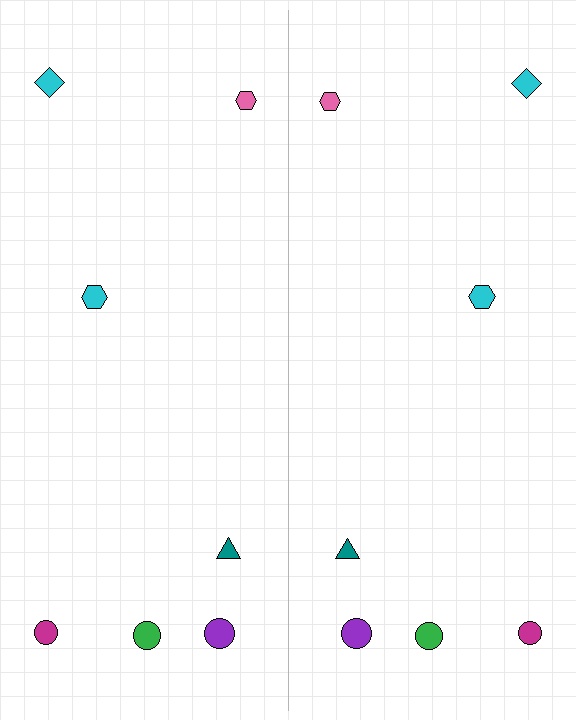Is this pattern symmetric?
Yes, this pattern has bilateral (reflection) symmetry.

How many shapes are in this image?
There are 14 shapes in this image.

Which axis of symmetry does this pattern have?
The pattern has a vertical axis of symmetry running through the center of the image.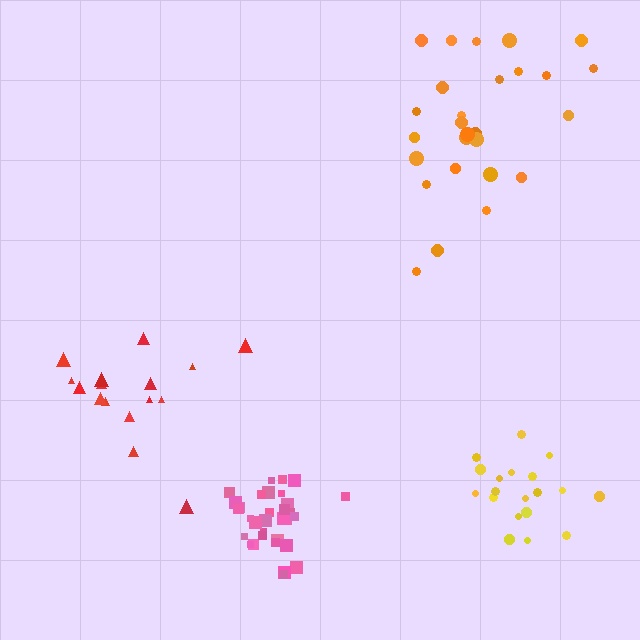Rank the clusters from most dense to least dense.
pink, yellow, red, orange.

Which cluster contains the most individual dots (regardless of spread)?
Pink (34).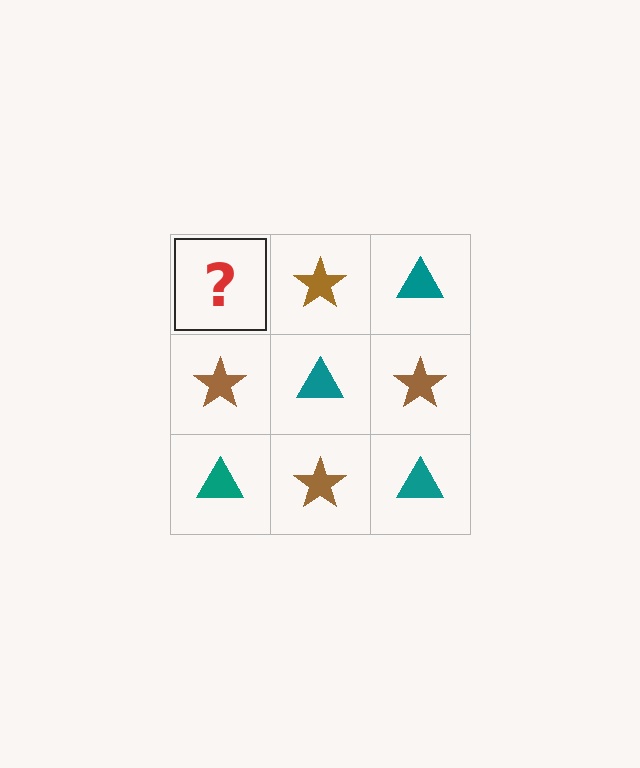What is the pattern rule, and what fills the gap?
The rule is that it alternates teal triangle and brown star in a checkerboard pattern. The gap should be filled with a teal triangle.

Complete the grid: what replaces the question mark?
The question mark should be replaced with a teal triangle.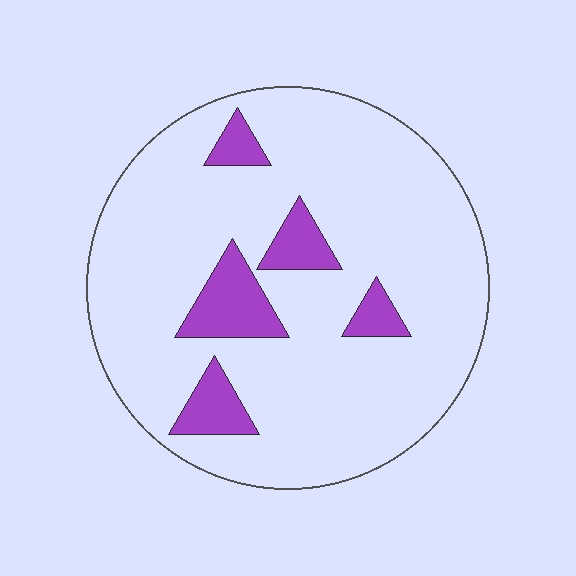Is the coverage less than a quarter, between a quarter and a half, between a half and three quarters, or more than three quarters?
Less than a quarter.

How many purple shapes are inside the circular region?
5.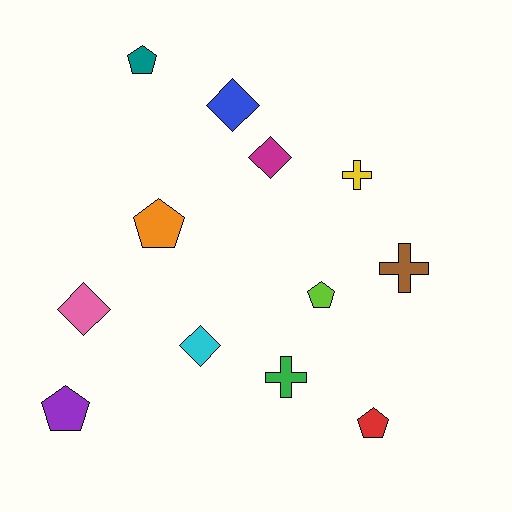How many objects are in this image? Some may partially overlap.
There are 12 objects.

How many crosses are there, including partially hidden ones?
There are 3 crosses.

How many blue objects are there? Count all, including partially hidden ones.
There is 1 blue object.